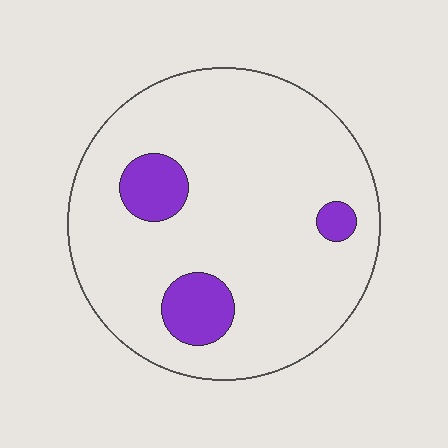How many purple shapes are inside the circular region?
3.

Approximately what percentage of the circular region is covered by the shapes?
Approximately 10%.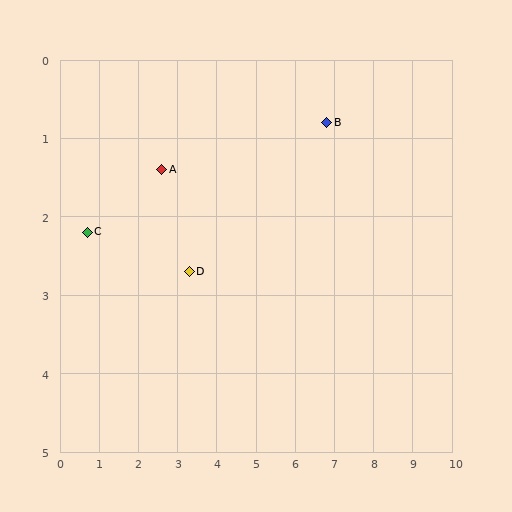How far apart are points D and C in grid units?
Points D and C are about 2.6 grid units apart.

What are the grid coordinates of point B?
Point B is at approximately (6.8, 0.8).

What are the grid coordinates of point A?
Point A is at approximately (2.6, 1.4).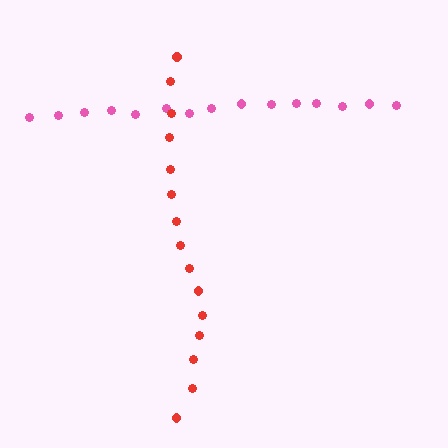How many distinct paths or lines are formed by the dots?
There are 2 distinct paths.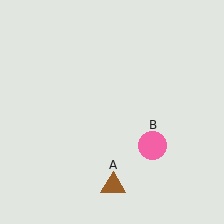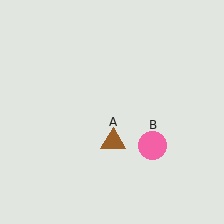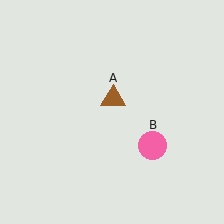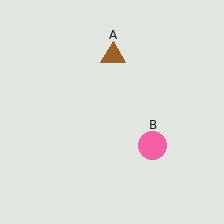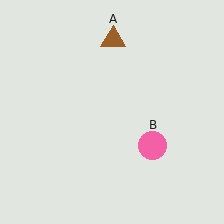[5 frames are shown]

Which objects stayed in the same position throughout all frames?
Pink circle (object B) remained stationary.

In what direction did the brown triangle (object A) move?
The brown triangle (object A) moved up.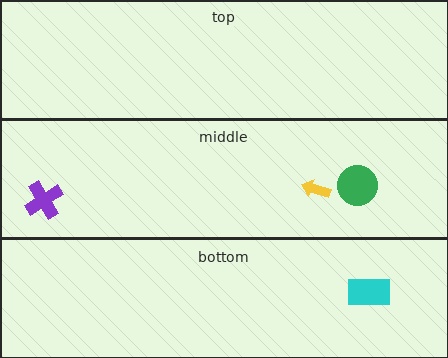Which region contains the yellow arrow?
The middle region.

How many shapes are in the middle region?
3.